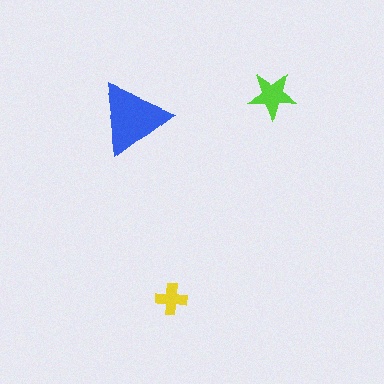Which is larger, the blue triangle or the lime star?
The blue triangle.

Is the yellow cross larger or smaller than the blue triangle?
Smaller.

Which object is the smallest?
The yellow cross.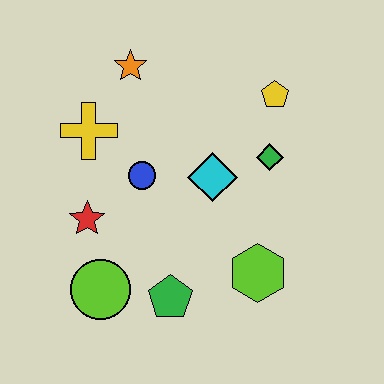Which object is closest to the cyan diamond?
The green diamond is closest to the cyan diamond.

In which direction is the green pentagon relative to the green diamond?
The green pentagon is below the green diamond.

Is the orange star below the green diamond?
No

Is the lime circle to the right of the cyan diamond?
No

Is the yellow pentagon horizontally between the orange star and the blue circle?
No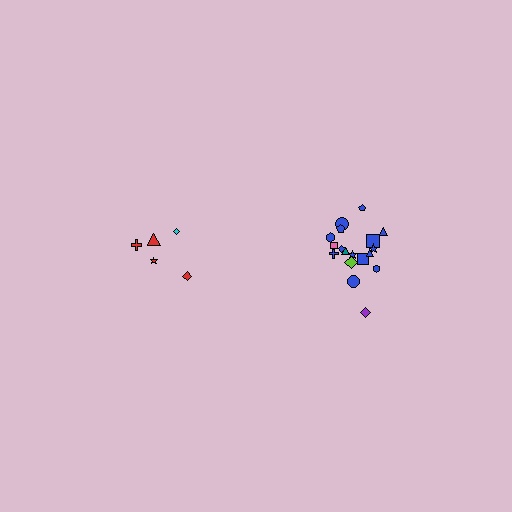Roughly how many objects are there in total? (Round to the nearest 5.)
Roughly 25 objects in total.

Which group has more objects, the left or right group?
The right group.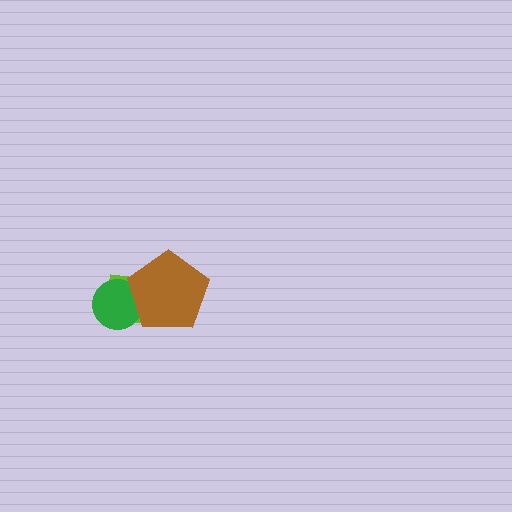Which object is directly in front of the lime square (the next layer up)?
The green circle is directly in front of the lime square.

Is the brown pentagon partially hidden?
No, no other shape covers it.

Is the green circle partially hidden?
Yes, it is partially covered by another shape.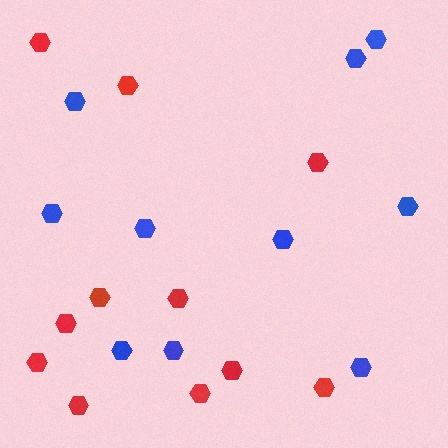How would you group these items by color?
There are 2 groups: one group of red hexagons (11) and one group of blue hexagons (10).